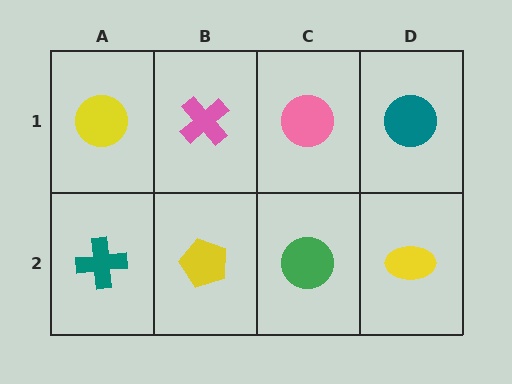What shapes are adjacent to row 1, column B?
A yellow pentagon (row 2, column B), a yellow circle (row 1, column A), a pink circle (row 1, column C).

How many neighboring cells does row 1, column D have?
2.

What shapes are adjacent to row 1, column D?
A yellow ellipse (row 2, column D), a pink circle (row 1, column C).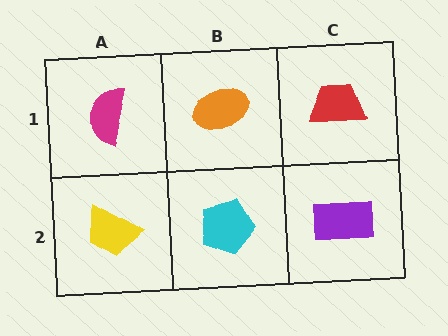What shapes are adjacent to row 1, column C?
A purple rectangle (row 2, column C), an orange ellipse (row 1, column B).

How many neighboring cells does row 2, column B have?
3.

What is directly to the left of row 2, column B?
A yellow trapezoid.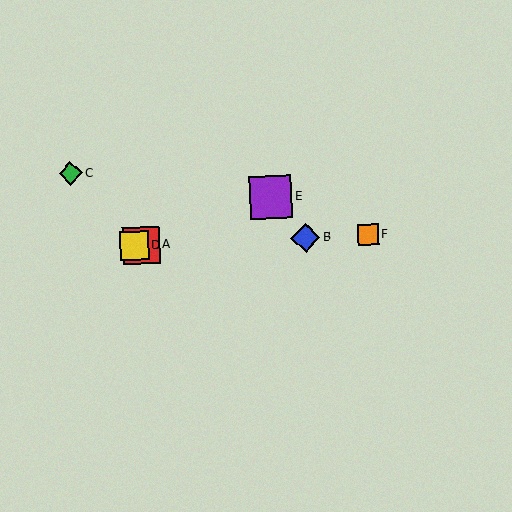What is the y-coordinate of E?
Object E is at y≈197.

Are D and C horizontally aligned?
No, D is at y≈246 and C is at y≈173.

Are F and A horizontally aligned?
Yes, both are at y≈235.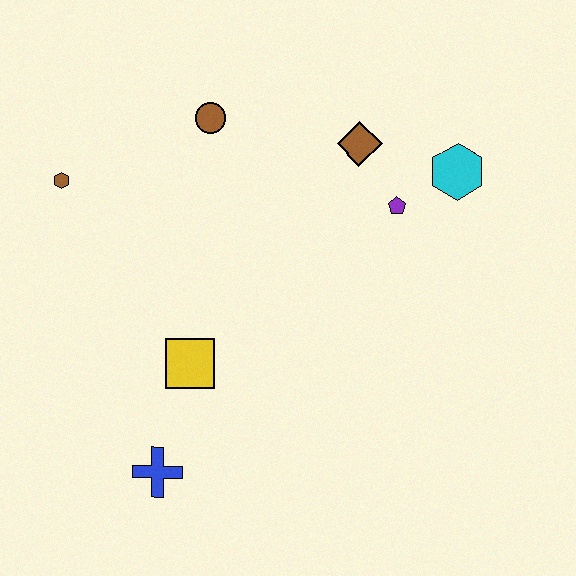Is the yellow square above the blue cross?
Yes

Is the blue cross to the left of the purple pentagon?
Yes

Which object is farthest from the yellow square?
The cyan hexagon is farthest from the yellow square.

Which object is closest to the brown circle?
The brown diamond is closest to the brown circle.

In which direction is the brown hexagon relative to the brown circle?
The brown hexagon is to the left of the brown circle.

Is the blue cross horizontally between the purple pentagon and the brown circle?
No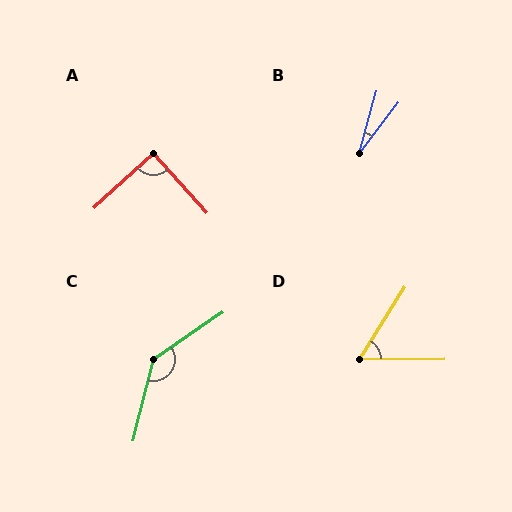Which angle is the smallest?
B, at approximately 21 degrees.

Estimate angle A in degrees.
Approximately 89 degrees.